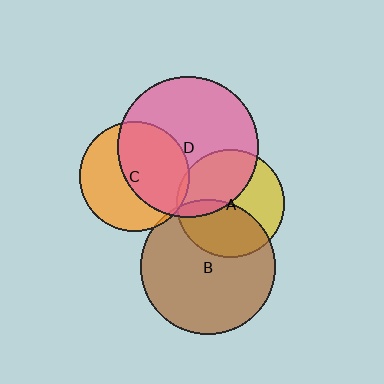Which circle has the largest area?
Circle D (pink).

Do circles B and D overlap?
Yes.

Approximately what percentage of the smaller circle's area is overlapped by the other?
Approximately 5%.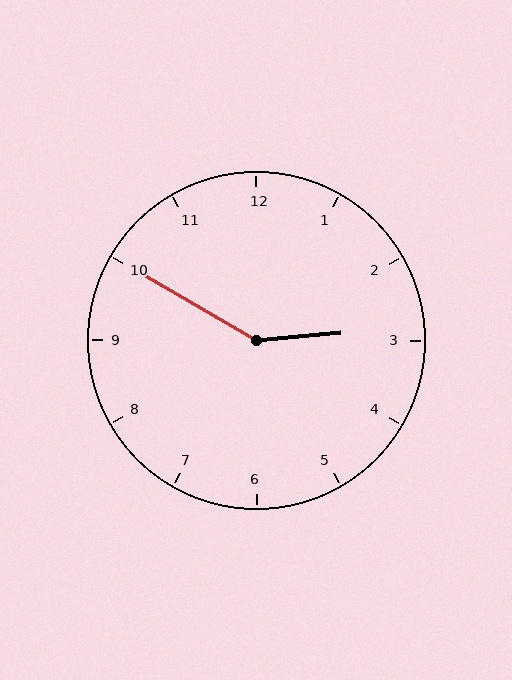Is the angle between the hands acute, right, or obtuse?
It is obtuse.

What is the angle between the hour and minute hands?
Approximately 145 degrees.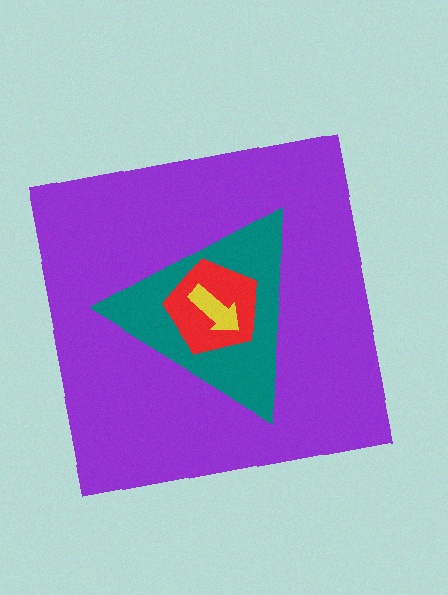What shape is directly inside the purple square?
The teal triangle.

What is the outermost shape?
The purple square.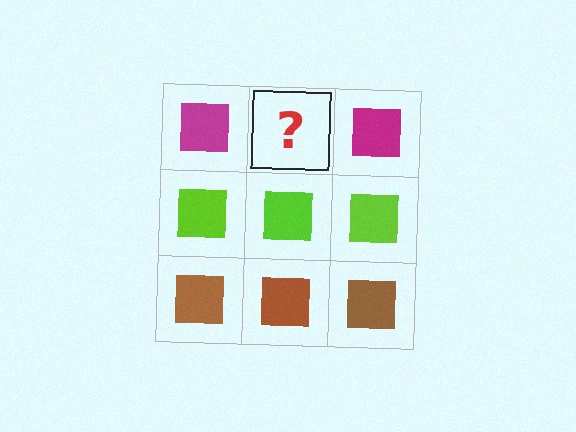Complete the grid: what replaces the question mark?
The question mark should be replaced with a magenta square.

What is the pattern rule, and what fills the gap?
The rule is that each row has a consistent color. The gap should be filled with a magenta square.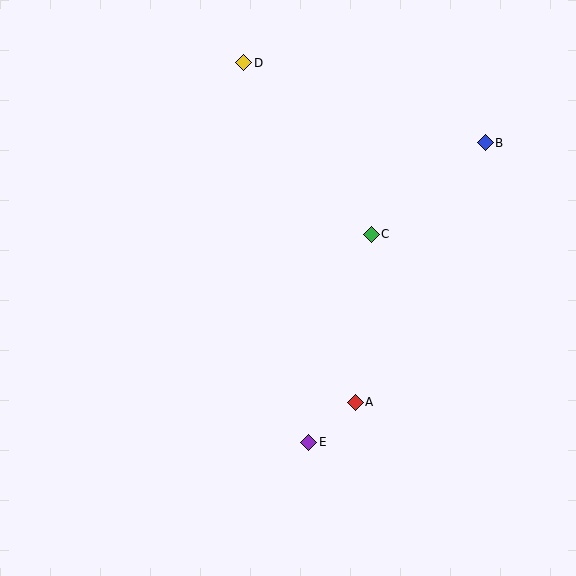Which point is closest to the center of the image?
Point C at (371, 234) is closest to the center.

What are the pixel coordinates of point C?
Point C is at (371, 234).